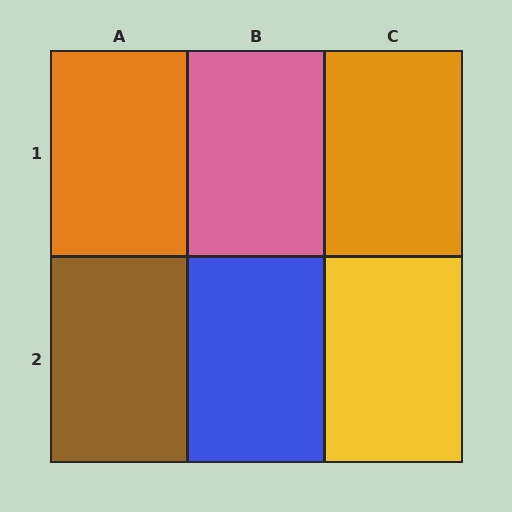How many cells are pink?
1 cell is pink.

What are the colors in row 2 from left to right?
Brown, blue, yellow.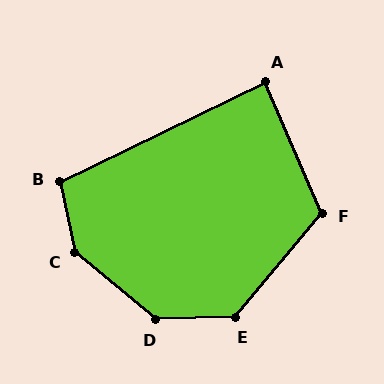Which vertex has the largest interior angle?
C, at approximately 141 degrees.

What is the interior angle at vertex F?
Approximately 116 degrees (obtuse).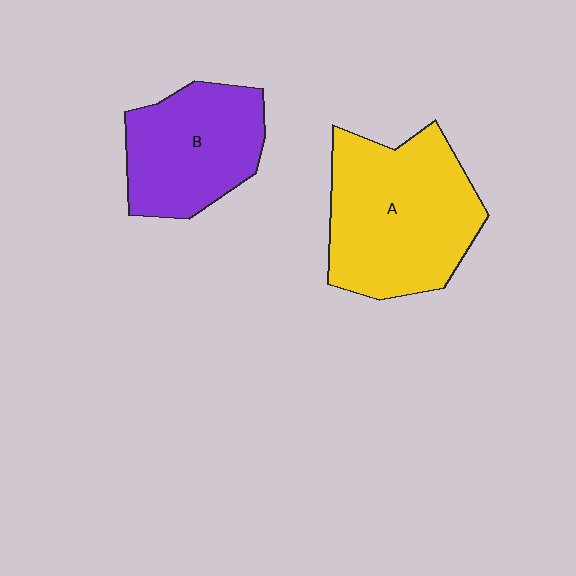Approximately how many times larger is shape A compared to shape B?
Approximately 1.4 times.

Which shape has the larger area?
Shape A (yellow).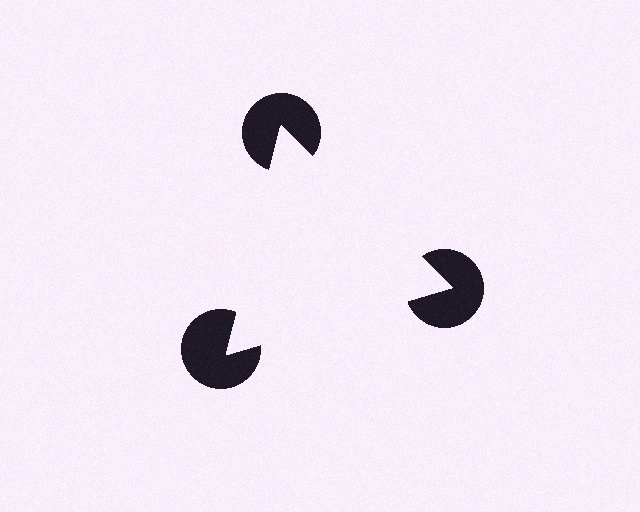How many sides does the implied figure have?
3 sides.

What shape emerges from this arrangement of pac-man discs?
An illusory triangle — its edges are inferred from the aligned wedge cuts in the pac-man discs, not physically drawn.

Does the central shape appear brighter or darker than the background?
It typically appears slightly brighter than the background, even though no actual brightness change is drawn.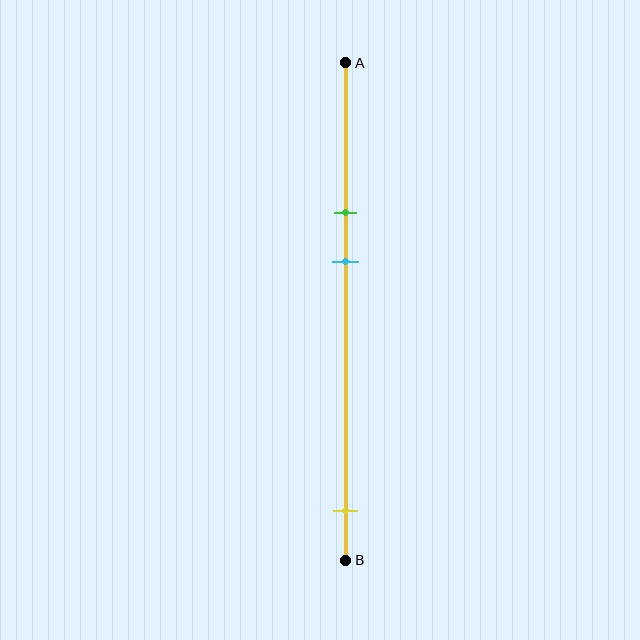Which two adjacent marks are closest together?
The green and cyan marks are the closest adjacent pair.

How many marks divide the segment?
There are 3 marks dividing the segment.